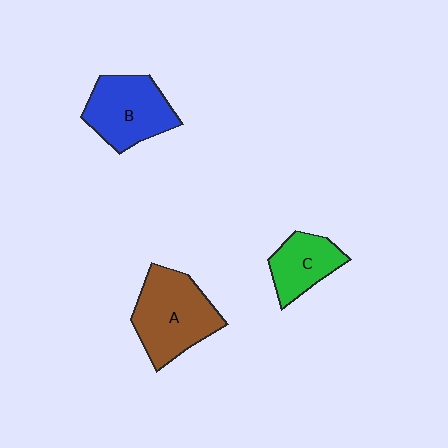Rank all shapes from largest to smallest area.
From largest to smallest: A (brown), B (blue), C (green).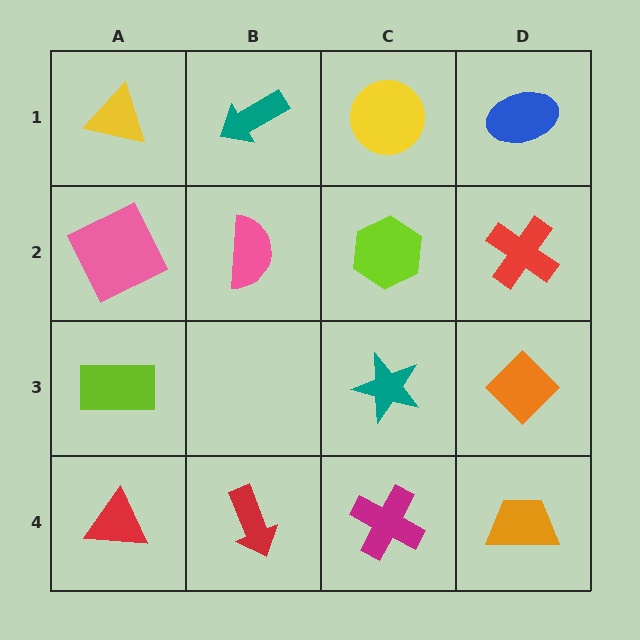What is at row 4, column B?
A red arrow.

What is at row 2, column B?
A pink semicircle.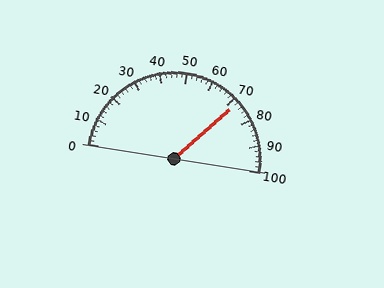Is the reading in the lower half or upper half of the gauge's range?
The reading is in the upper half of the range (0 to 100).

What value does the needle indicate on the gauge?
The needle indicates approximately 72.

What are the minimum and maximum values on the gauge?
The gauge ranges from 0 to 100.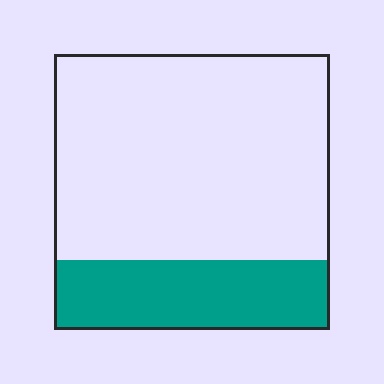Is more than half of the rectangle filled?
No.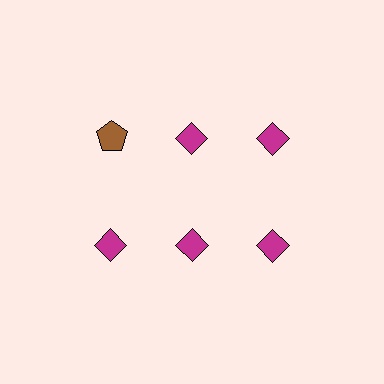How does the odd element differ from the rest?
It differs in both color (brown instead of magenta) and shape (pentagon instead of diamond).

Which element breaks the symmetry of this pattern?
The brown pentagon in the top row, leftmost column breaks the symmetry. All other shapes are magenta diamonds.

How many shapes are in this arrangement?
There are 6 shapes arranged in a grid pattern.